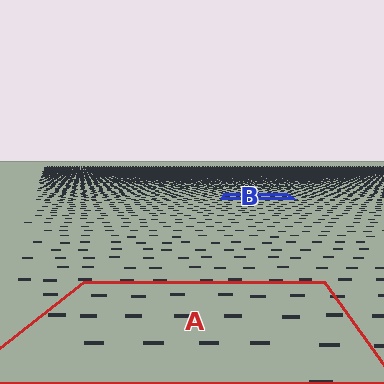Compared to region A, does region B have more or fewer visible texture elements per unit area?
Region B has more texture elements per unit area — they are packed more densely because it is farther away.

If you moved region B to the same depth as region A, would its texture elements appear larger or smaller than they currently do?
They would appear larger. At a closer depth, the same texture elements are projected at a bigger on-screen size.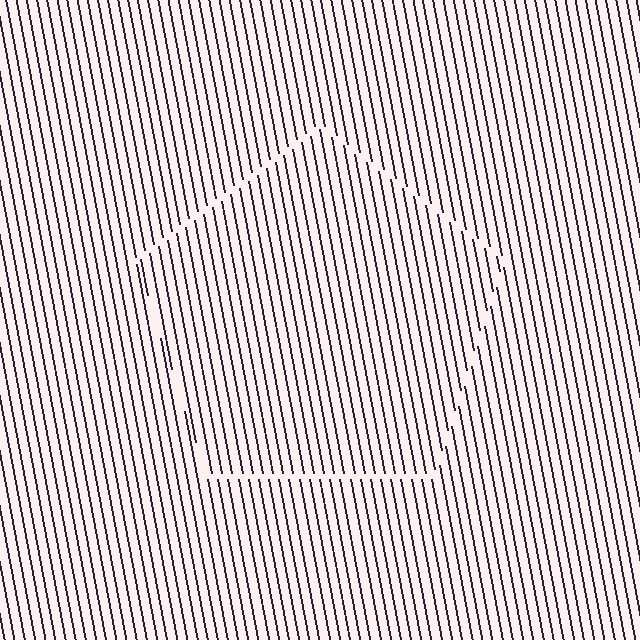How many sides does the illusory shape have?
5 sides — the line-ends trace a pentagon.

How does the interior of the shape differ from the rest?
The interior of the shape contains the same grating, shifted by half a period — the contour is defined by the phase discontinuity where line-ends from the inner and outer gratings abut.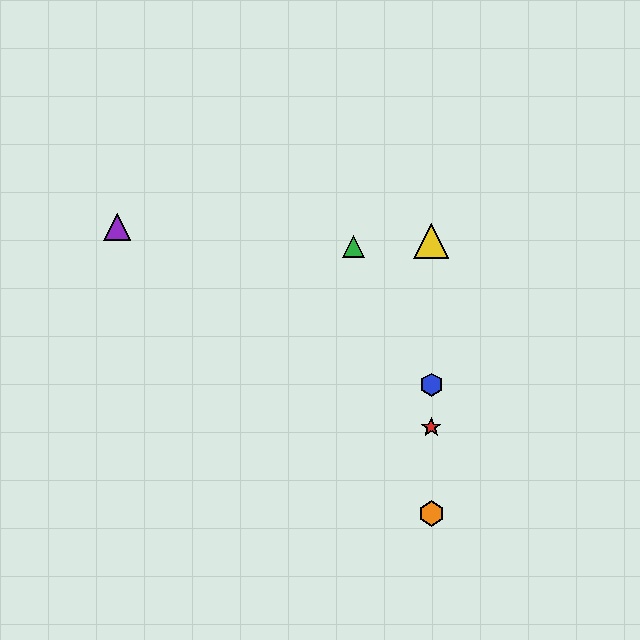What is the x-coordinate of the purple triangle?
The purple triangle is at x≈117.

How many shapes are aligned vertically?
4 shapes (the red star, the blue hexagon, the yellow triangle, the orange hexagon) are aligned vertically.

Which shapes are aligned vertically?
The red star, the blue hexagon, the yellow triangle, the orange hexagon are aligned vertically.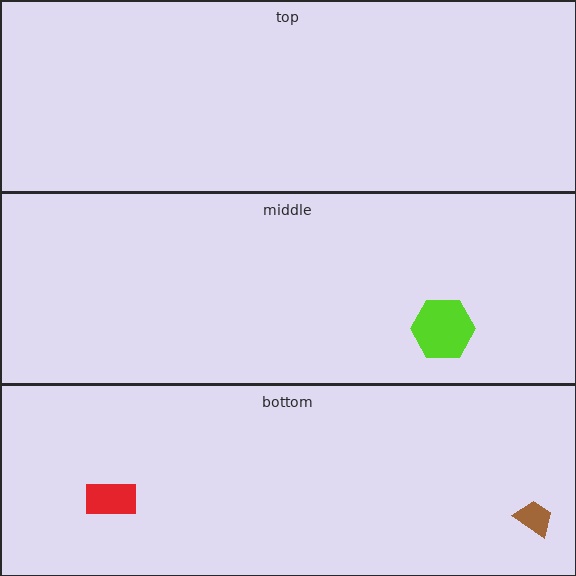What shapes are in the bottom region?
The brown trapezoid, the red rectangle.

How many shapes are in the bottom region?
2.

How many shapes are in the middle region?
1.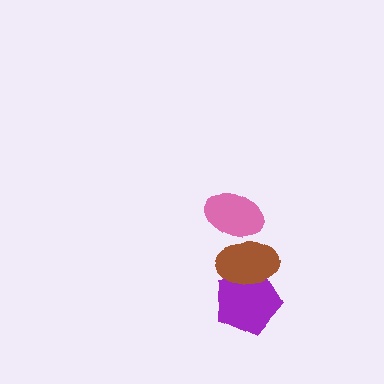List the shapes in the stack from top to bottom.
From top to bottom: the pink ellipse, the brown ellipse, the purple pentagon.